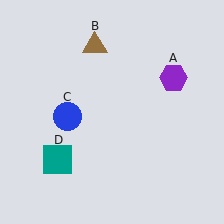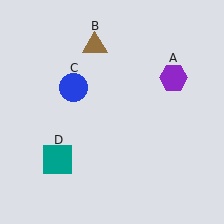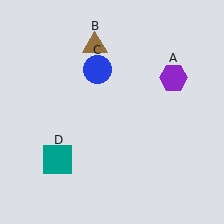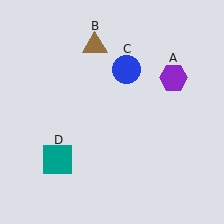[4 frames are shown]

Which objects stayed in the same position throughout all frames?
Purple hexagon (object A) and brown triangle (object B) and teal square (object D) remained stationary.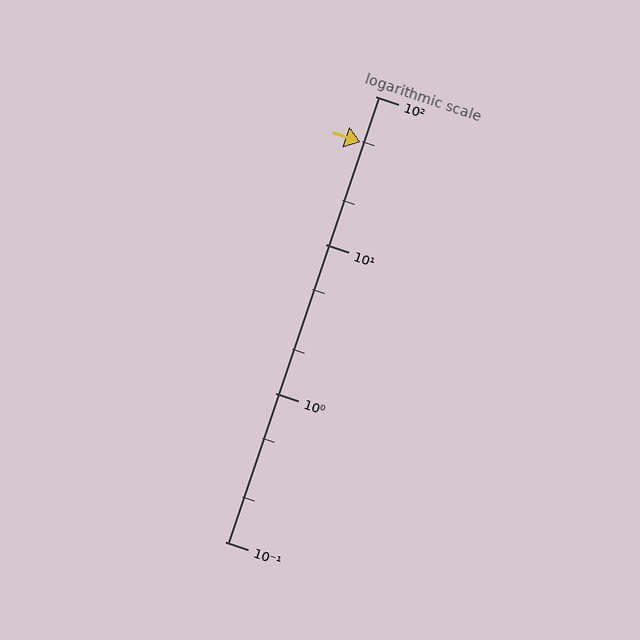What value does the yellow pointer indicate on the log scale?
The pointer indicates approximately 49.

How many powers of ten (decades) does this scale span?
The scale spans 3 decades, from 0.1 to 100.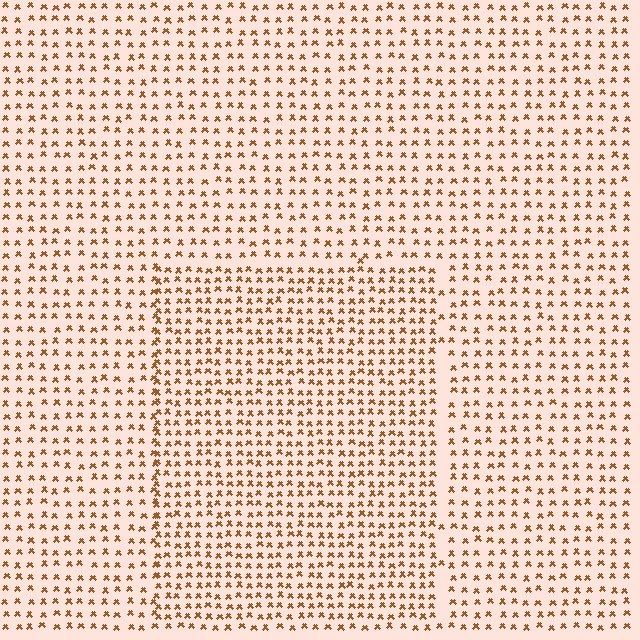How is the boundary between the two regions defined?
The boundary is defined by a change in element density (approximately 1.5x ratio). All elements are the same color, size, and shape.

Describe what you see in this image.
The image contains small brown elements arranged at two different densities. A rectangle-shaped region is visible where the elements are more densely packed than the surrounding area.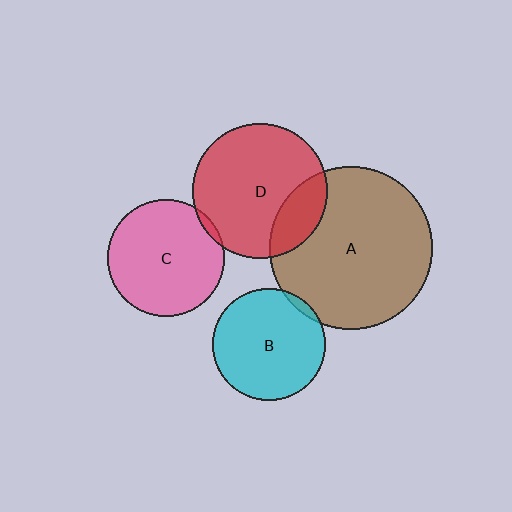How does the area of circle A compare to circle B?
Approximately 2.1 times.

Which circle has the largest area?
Circle A (brown).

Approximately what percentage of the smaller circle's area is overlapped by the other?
Approximately 5%.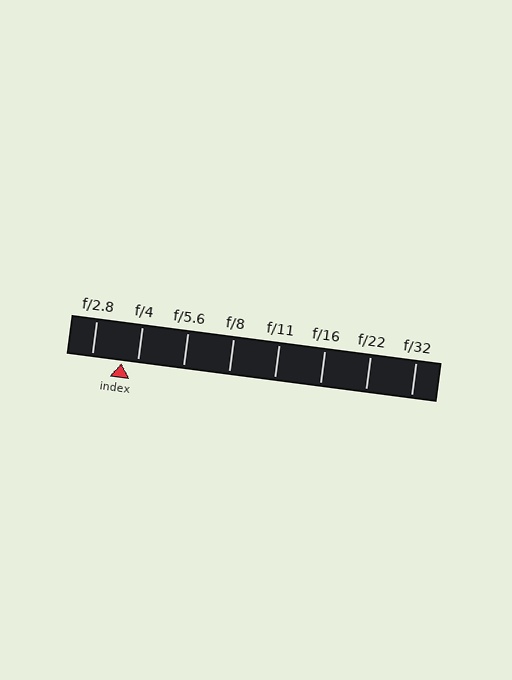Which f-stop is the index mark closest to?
The index mark is closest to f/4.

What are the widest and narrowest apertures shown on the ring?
The widest aperture shown is f/2.8 and the narrowest is f/32.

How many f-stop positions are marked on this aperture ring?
There are 8 f-stop positions marked.